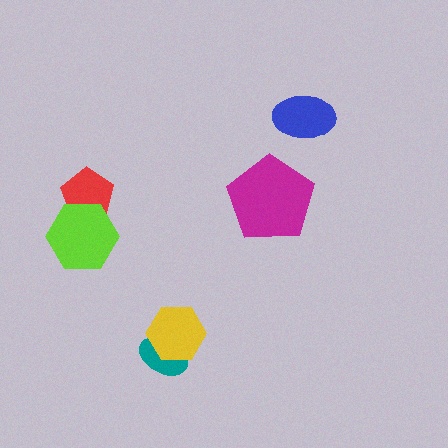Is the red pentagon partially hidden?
Yes, it is partially covered by another shape.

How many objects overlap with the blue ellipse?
0 objects overlap with the blue ellipse.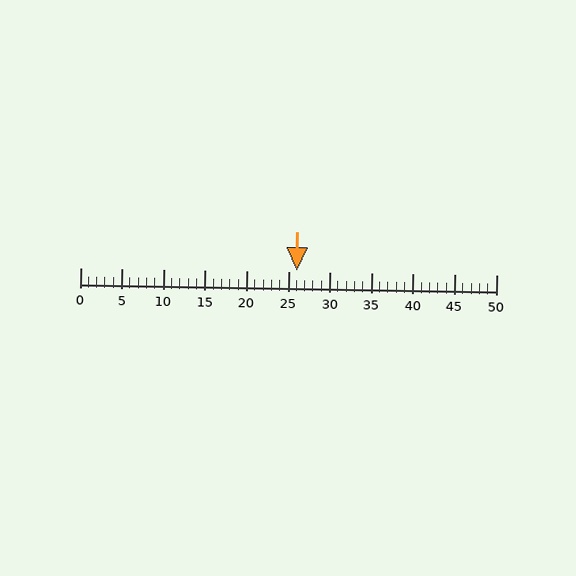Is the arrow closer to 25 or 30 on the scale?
The arrow is closer to 25.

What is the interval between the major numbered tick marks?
The major tick marks are spaced 5 units apart.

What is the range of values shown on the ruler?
The ruler shows values from 0 to 50.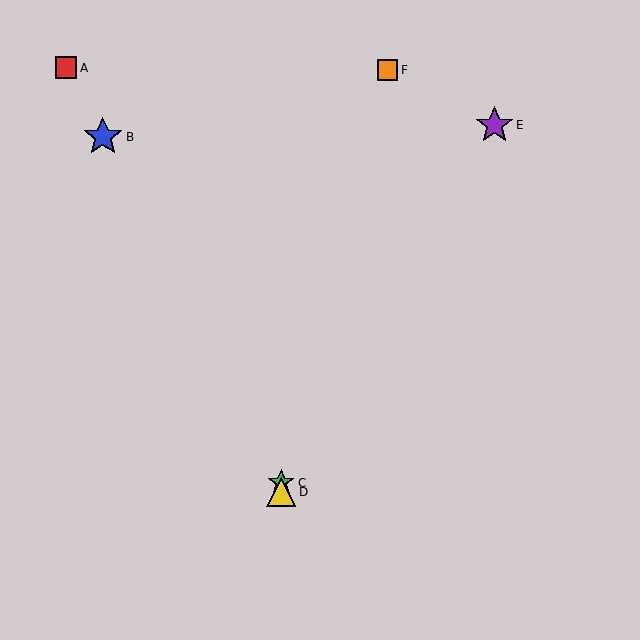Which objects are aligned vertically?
Objects C, D are aligned vertically.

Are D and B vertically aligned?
No, D is at x≈281 and B is at x≈103.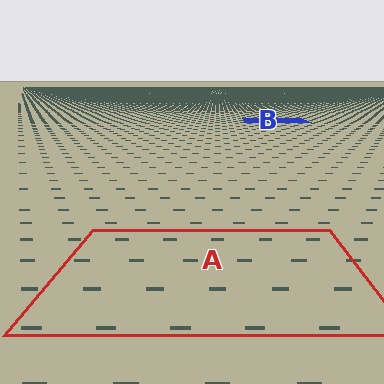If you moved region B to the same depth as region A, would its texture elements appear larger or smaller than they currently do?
They would appear larger. At a closer depth, the same texture elements are projected at a bigger on-screen size.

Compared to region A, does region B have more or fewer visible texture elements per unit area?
Region B has more texture elements per unit area — they are packed more densely because it is farther away.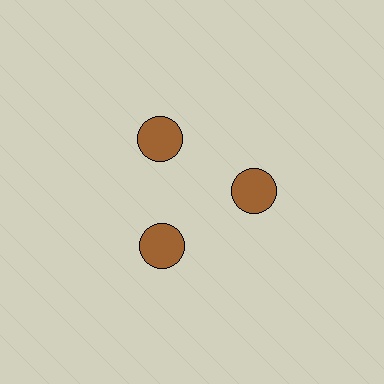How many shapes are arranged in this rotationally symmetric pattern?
There are 3 shapes, arranged in 3 groups of 1.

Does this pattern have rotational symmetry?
Yes, this pattern has 3-fold rotational symmetry. It looks the same after rotating 120 degrees around the center.